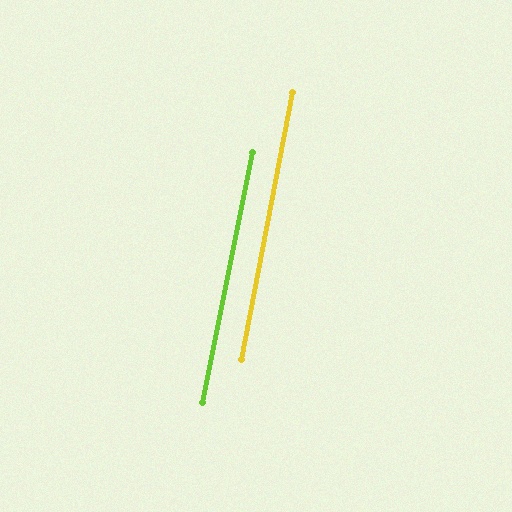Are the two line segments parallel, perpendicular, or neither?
Parallel — their directions differ by only 0.7°.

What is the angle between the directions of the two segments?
Approximately 1 degree.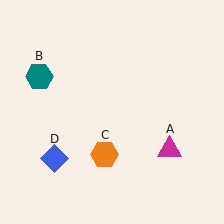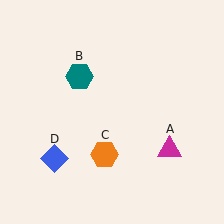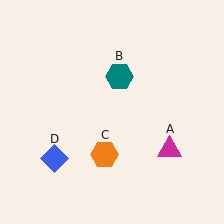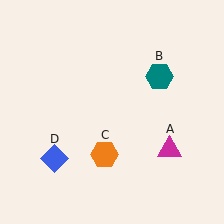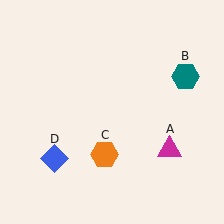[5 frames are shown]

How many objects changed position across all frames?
1 object changed position: teal hexagon (object B).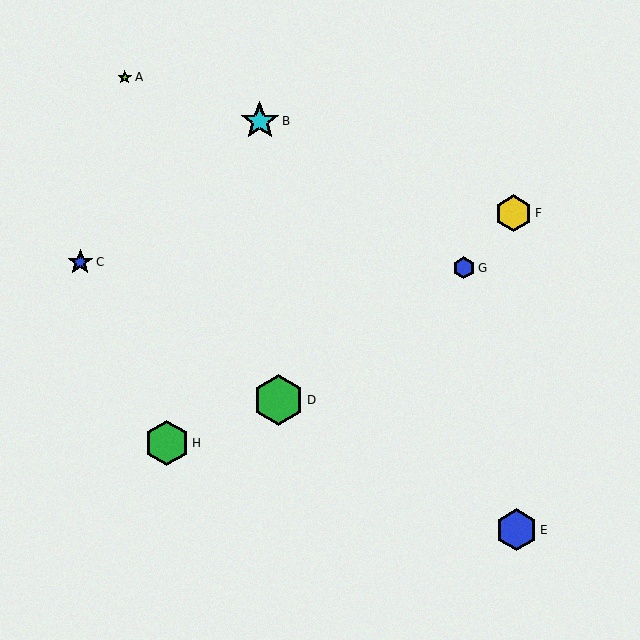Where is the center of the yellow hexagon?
The center of the yellow hexagon is at (514, 213).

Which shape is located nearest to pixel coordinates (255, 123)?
The cyan star (labeled B) at (260, 121) is nearest to that location.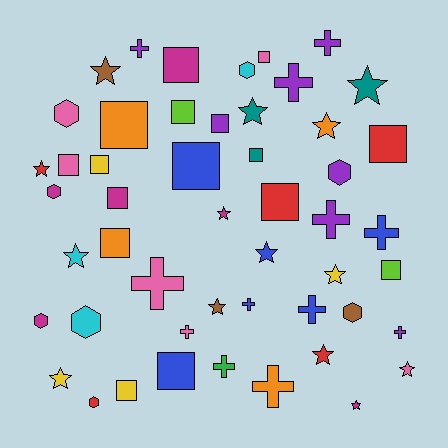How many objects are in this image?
There are 50 objects.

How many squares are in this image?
There are 16 squares.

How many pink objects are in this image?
There are 6 pink objects.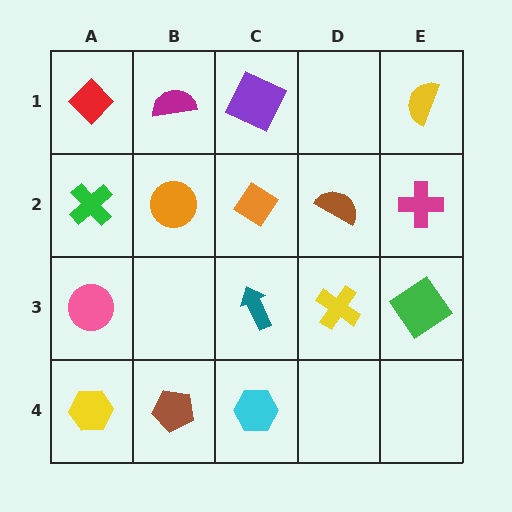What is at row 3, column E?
A green diamond.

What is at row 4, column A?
A yellow hexagon.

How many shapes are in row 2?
5 shapes.